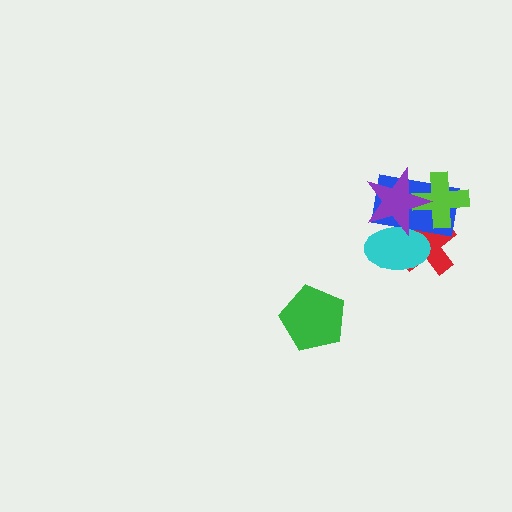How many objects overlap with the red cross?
4 objects overlap with the red cross.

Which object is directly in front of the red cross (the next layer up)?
The blue rectangle is directly in front of the red cross.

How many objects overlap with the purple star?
4 objects overlap with the purple star.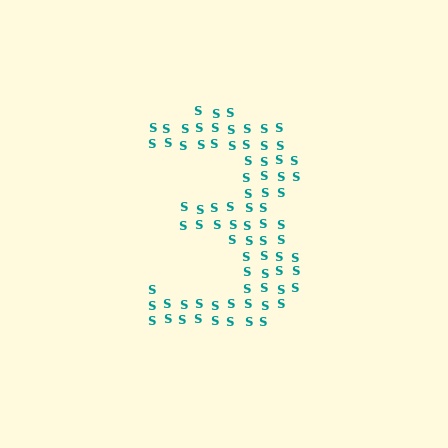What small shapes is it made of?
It is made of small letter S's.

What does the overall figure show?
The overall figure shows the digit 3.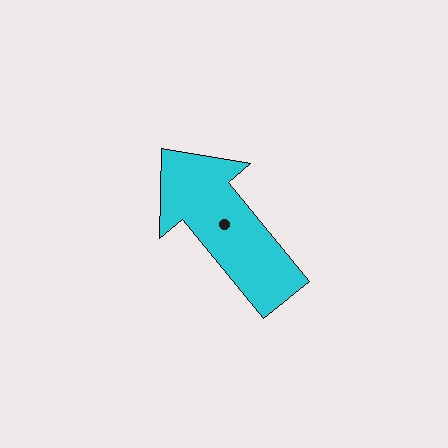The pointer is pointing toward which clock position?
Roughly 11 o'clock.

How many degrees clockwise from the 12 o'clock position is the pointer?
Approximately 321 degrees.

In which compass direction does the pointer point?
Northwest.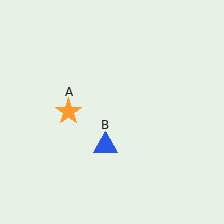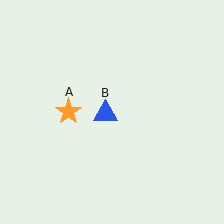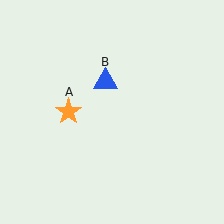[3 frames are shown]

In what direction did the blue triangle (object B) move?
The blue triangle (object B) moved up.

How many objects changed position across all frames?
1 object changed position: blue triangle (object B).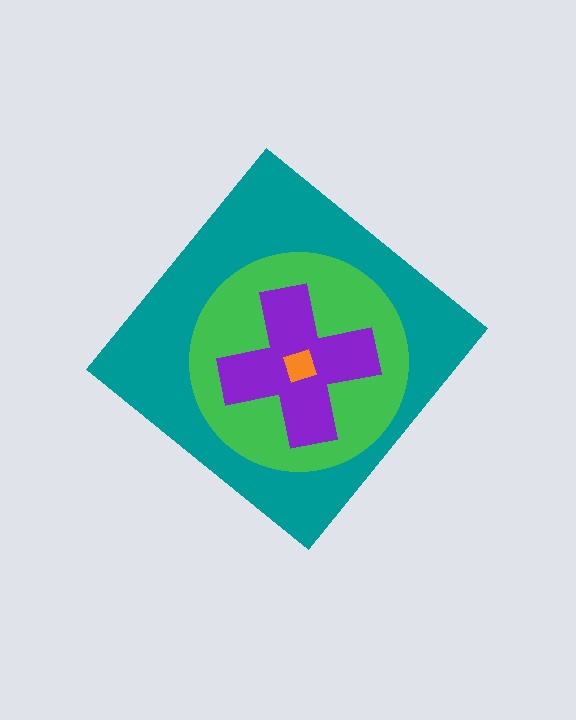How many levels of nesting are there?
4.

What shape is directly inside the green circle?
The purple cross.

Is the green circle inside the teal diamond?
Yes.